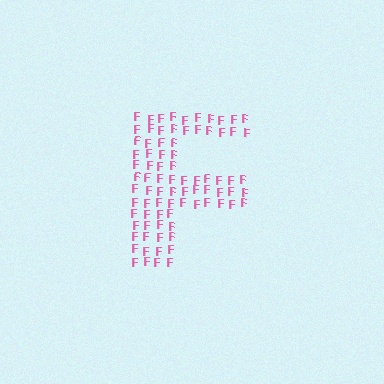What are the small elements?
The small elements are letter F's.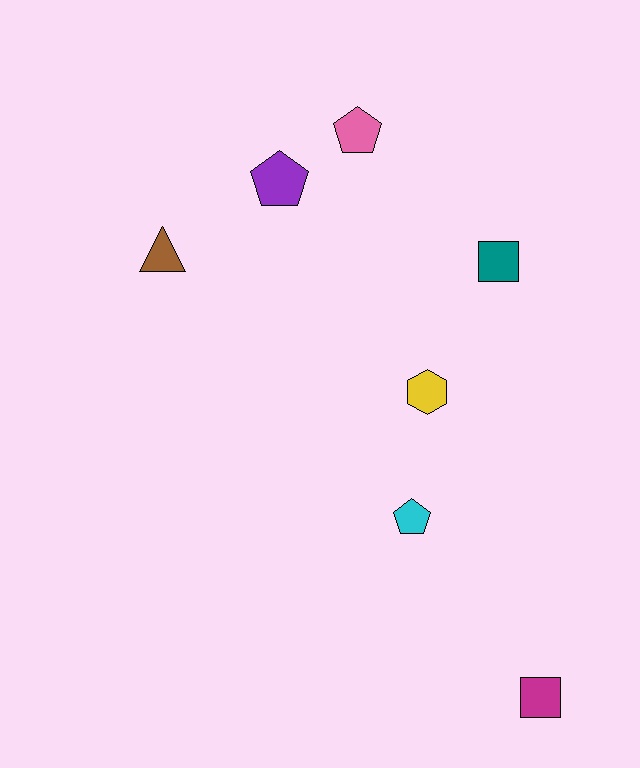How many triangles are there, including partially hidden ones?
There is 1 triangle.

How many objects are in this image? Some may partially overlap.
There are 7 objects.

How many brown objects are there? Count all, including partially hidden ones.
There is 1 brown object.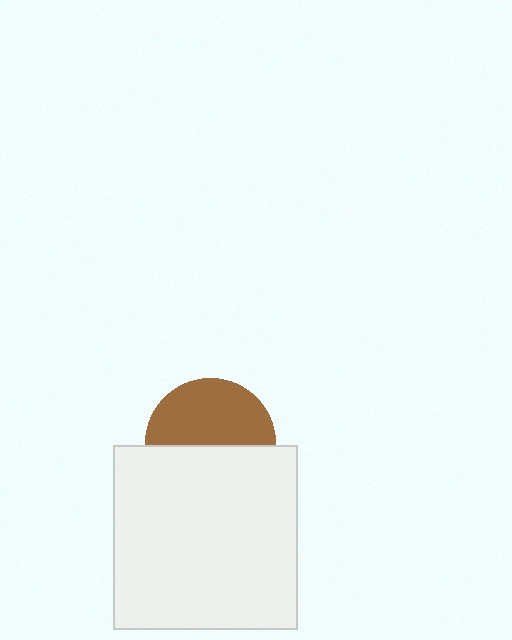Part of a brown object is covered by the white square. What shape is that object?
It is a circle.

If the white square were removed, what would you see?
You would see the complete brown circle.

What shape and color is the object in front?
The object in front is a white square.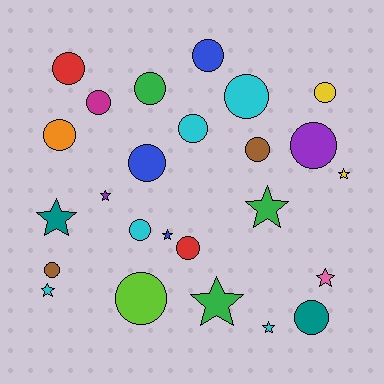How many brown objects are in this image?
There are 2 brown objects.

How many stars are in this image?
There are 9 stars.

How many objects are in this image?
There are 25 objects.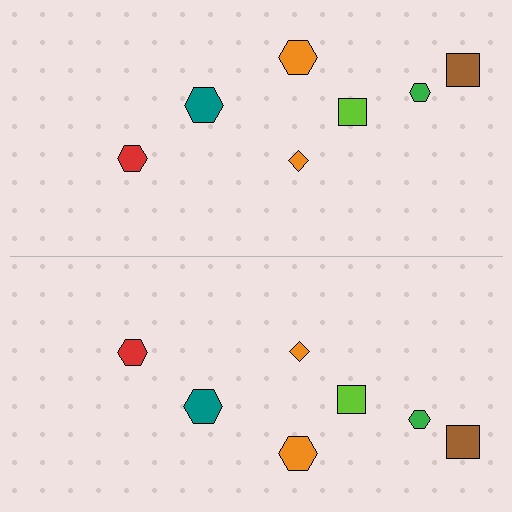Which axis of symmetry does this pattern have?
The pattern has a horizontal axis of symmetry running through the center of the image.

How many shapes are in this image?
There are 14 shapes in this image.